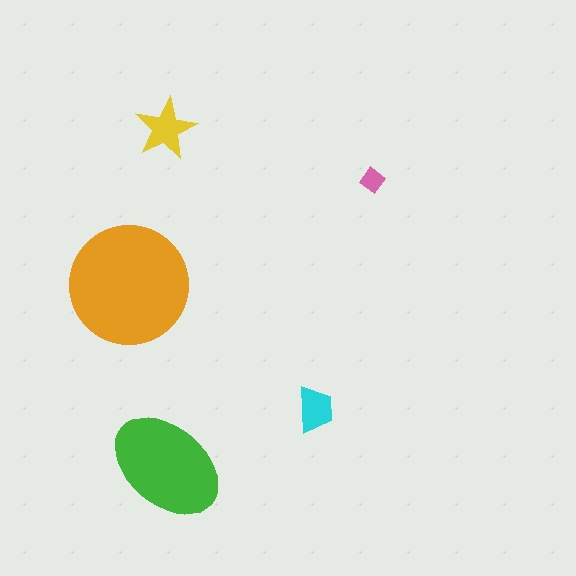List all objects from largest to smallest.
The orange circle, the green ellipse, the yellow star, the cyan trapezoid, the pink diamond.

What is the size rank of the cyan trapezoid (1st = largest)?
4th.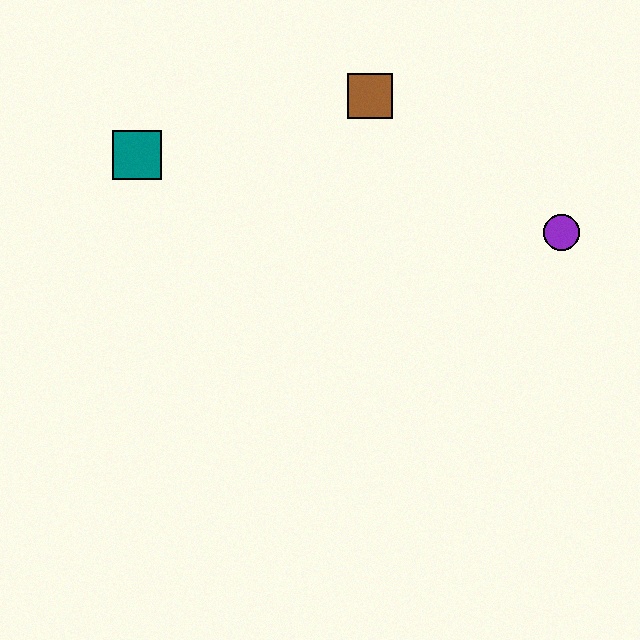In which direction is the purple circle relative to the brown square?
The purple circle is to the right of the brown square.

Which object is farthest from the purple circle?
The teal square is farthest from the purple circle.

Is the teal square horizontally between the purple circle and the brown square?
No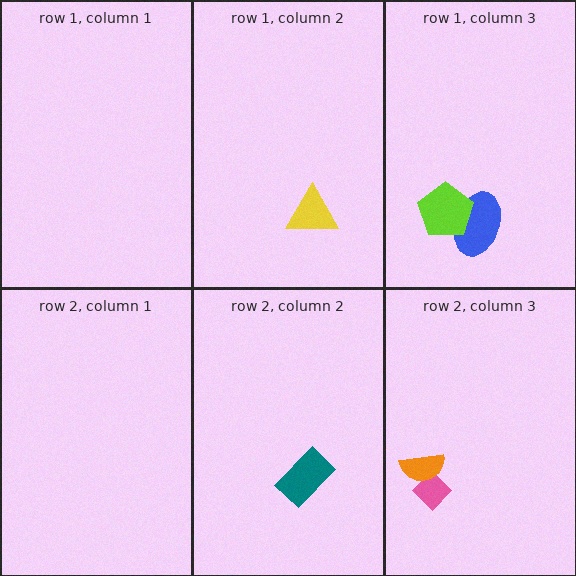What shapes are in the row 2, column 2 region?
The teal rectangle.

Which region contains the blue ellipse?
The row 1, column 3 region.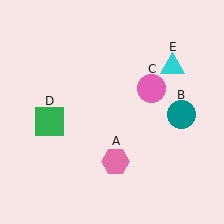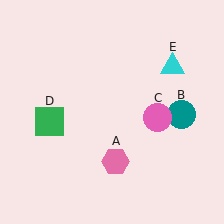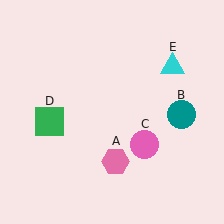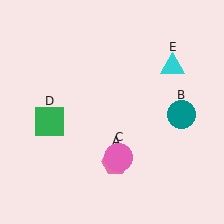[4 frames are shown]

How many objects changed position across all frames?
1 object changed position: pink circle (object C).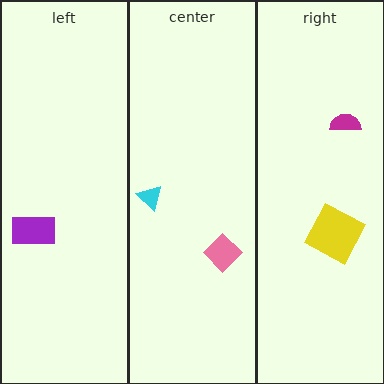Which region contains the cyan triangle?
The center region.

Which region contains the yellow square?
The right region.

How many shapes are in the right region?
2.